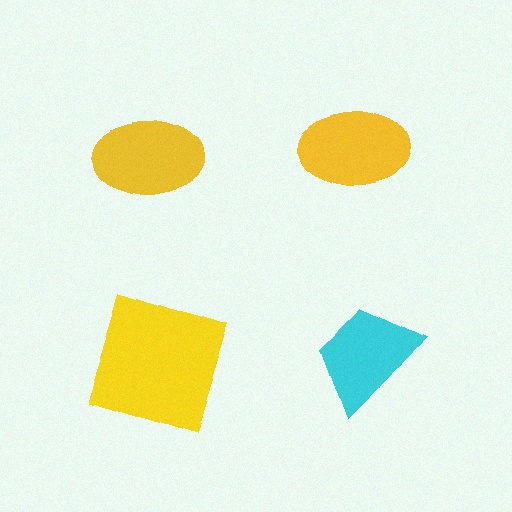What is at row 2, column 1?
A yellow square.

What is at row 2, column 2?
A cyan trapezoid.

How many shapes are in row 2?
2 shapes.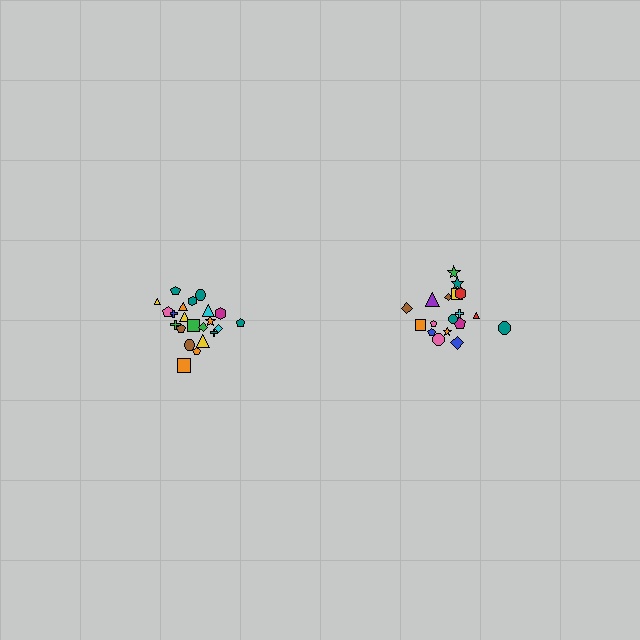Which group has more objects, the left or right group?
The left group.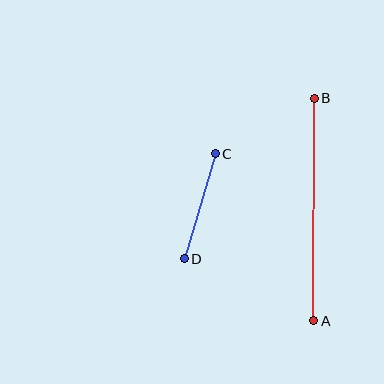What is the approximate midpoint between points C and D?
The midpoint is at approximately (200, 206) pixels.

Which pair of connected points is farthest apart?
Points A and B are farthest apart.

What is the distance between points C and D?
The distance is approximately 109 pixels.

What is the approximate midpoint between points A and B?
The midpoint is at approximately (314, 210) pixels.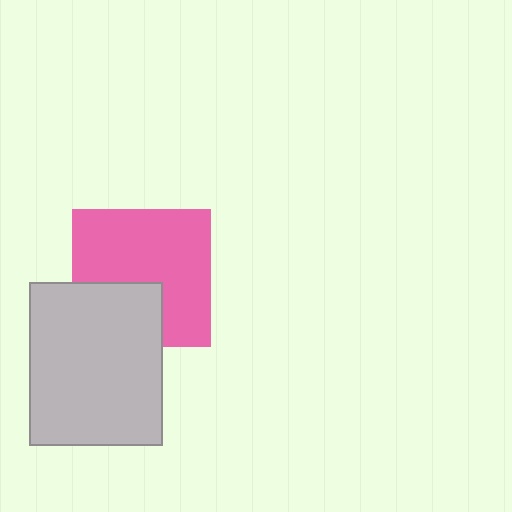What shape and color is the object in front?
The object in front is a light gray rectangle.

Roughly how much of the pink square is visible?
Most of it is visible (roughly 69%).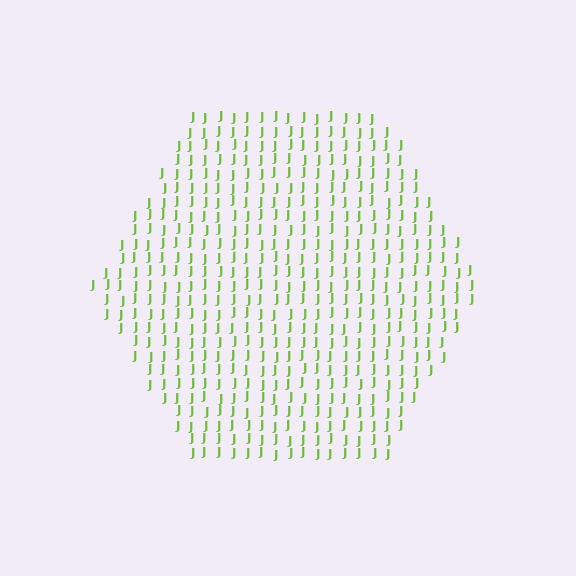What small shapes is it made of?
It is made of small letter J's.